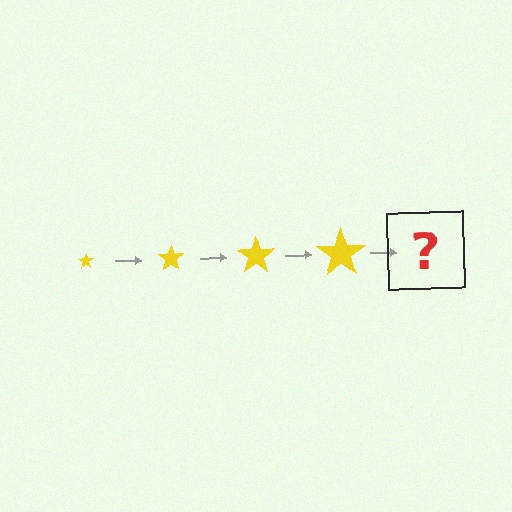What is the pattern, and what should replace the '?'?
The pattern is that the star gets progressively larger each step. The '?' should be a yellow star, larger than the previous one.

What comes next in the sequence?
The next element should be a yellow star, larger than the previous one.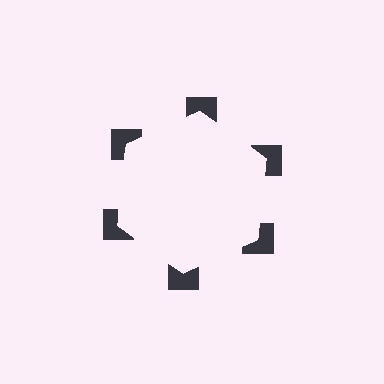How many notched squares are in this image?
There are 6 — one at each vertex of the illusory hexagon.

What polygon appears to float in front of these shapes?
An illusory hexagon — its edges are inferred from the aligned wedge cuts in the notched squares, not physically drawn.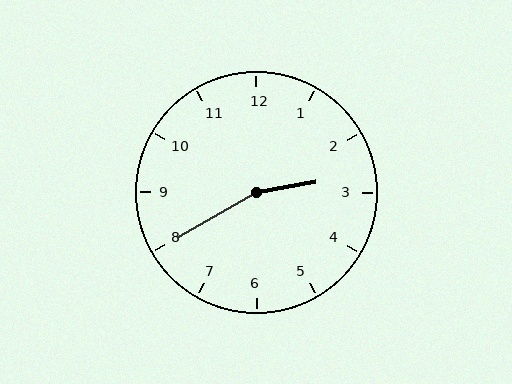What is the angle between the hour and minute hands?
Approximately 160 degrees.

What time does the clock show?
2:40.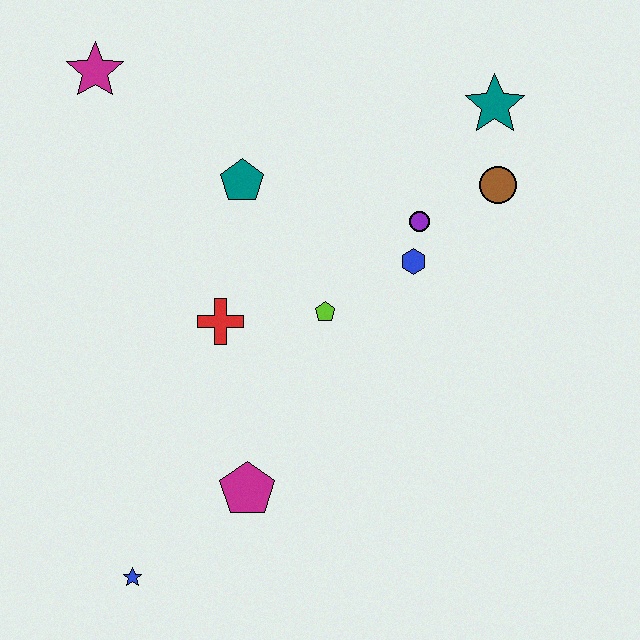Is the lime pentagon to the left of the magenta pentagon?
No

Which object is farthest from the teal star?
The blue star is farthest from the teal star.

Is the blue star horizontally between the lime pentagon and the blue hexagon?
No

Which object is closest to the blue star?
The magenta pentagon is closest to the blue star.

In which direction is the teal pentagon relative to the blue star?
The teal pentagon is above the blue star.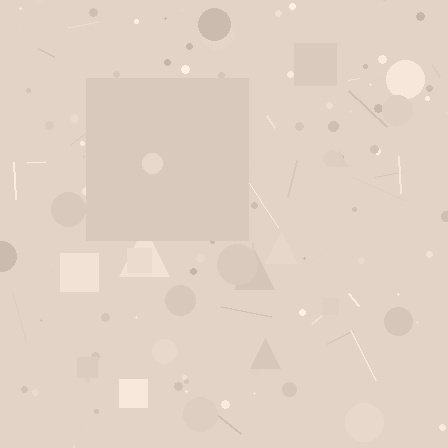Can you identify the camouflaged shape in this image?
The camouflaged shape is a square.